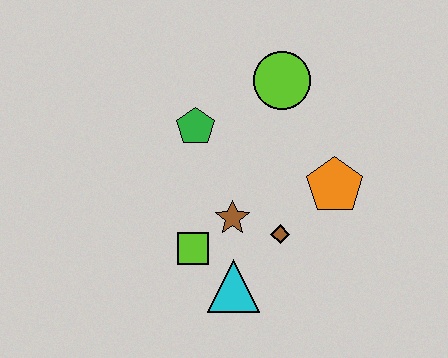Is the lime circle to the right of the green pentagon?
Yes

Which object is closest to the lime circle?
The green pentagon is closest to the lime circle.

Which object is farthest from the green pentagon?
The cyan triangle is farthest from the green pentagon.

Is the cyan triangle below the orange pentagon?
Yes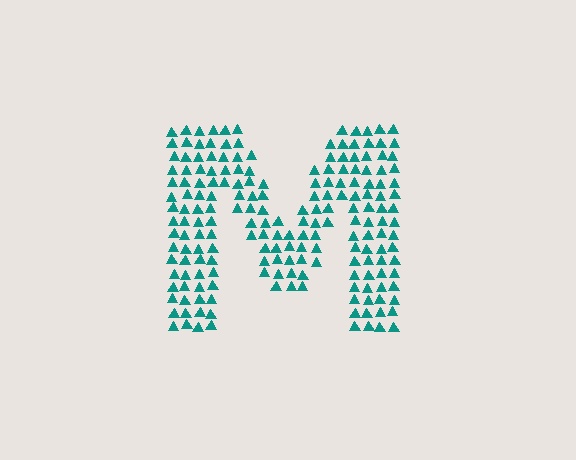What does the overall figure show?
The overall figure shows the letter M.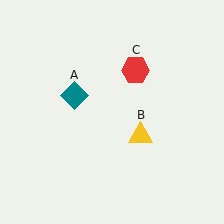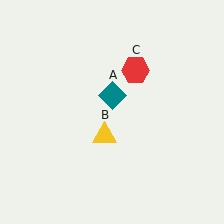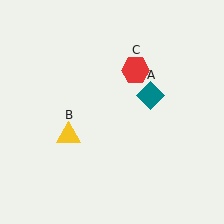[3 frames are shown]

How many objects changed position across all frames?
2 objects changed position: teal diamond (object A), yellow triangle (object B).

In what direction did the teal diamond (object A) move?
The teal diamond (object A) moved right.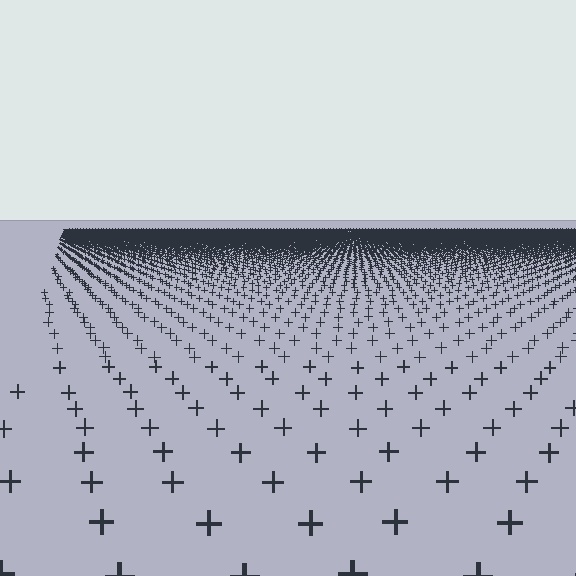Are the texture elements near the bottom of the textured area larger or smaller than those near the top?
Larger. Near the bottom, elements are closer to the viewer and appear at a bigger on-screen size.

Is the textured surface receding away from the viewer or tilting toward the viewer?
The surface is receding away from the viewer. Texture elements get smaller and denser toward the top.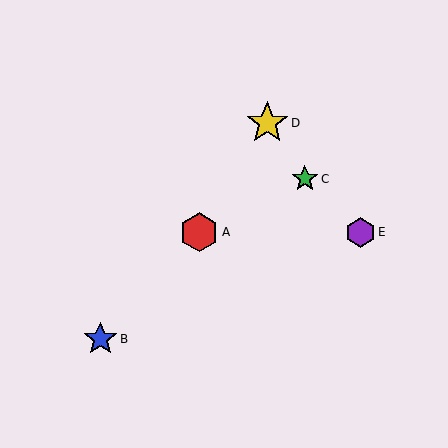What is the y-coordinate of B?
Object B is at y≈339.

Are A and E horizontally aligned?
Yes, both are at y≈232.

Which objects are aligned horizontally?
Objects A, E are aligned horizontally.